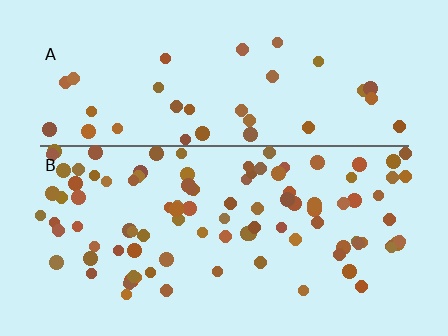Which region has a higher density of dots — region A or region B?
B (the bottom).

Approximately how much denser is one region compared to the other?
Approximately 2.7× — region B over region A.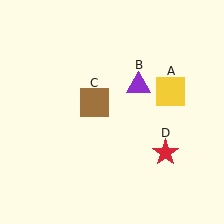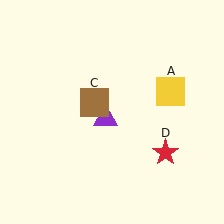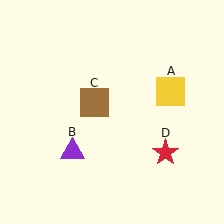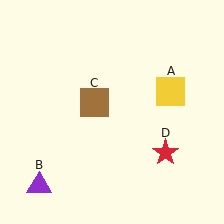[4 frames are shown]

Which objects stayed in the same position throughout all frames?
Yellow square (object A) and brown square (object C) and red star (object D) remained stationary.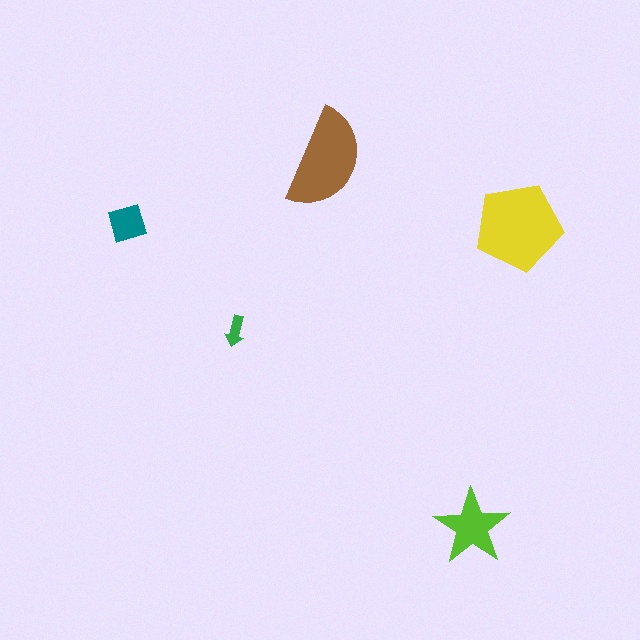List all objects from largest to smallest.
The yellow pentagon, the brown semicircle, the lime star, the teal diamond, the green arrow.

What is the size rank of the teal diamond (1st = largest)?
4th.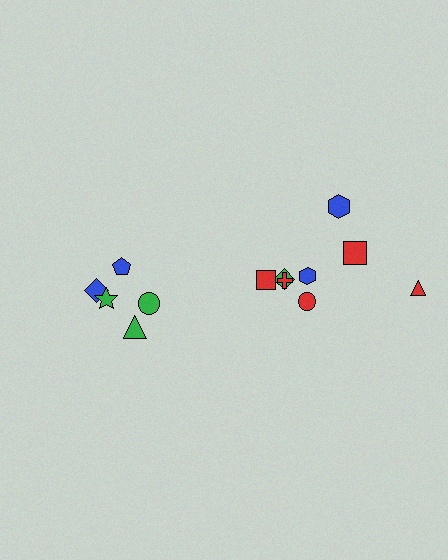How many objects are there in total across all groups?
There are 13 objects.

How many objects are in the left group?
There are 5 objects.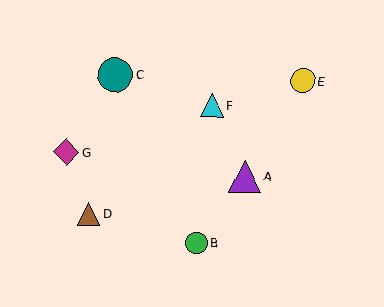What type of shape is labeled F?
Shape F is a cyan triangle.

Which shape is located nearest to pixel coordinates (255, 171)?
The purple triangle (labeled A) at (245, 176) is nearest to that location.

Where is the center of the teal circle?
The center of the teal circle is at (115, 75).